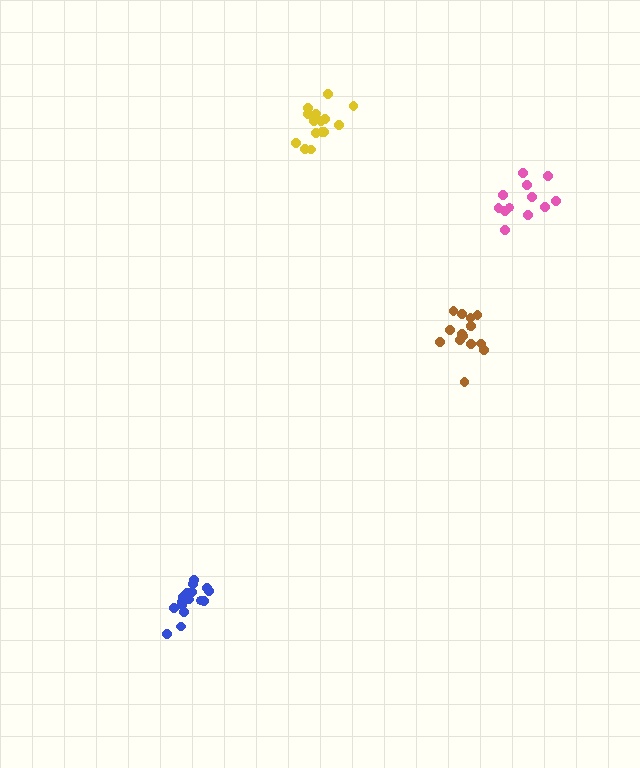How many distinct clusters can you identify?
There are 4 distinct clusters.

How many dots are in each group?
Group 1: 13 dots, Group 2: 15 dots, Group 3: 16 dots, Group 4: 15 dots (59 total).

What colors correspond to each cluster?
The clusters are colored: pink, brown, blue, yellow.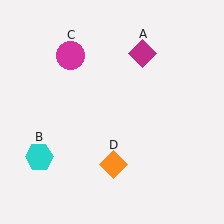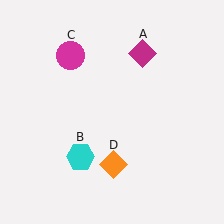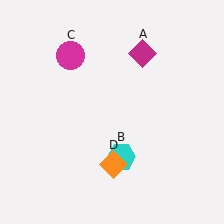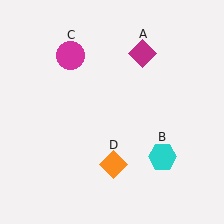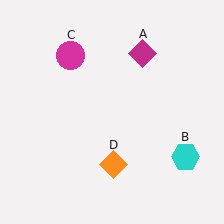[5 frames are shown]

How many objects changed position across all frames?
1 object changed position: cyan hexagon (object B).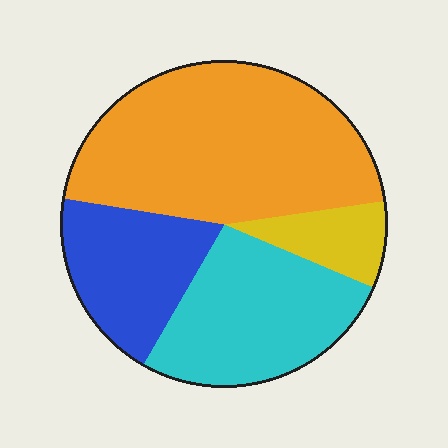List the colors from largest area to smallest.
From largest to smallest: orange, cyan, blue, yellow.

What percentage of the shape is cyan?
Cyan covers roughly 25% of the shape.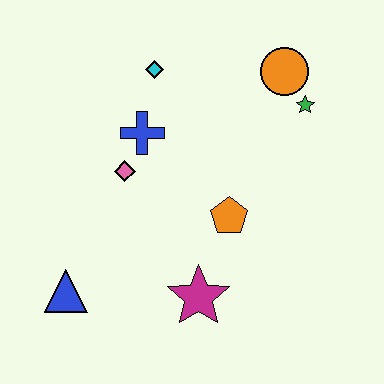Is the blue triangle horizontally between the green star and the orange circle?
No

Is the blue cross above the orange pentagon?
Yes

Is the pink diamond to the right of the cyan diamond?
No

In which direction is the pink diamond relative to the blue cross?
The pink diamond is below the blue cross.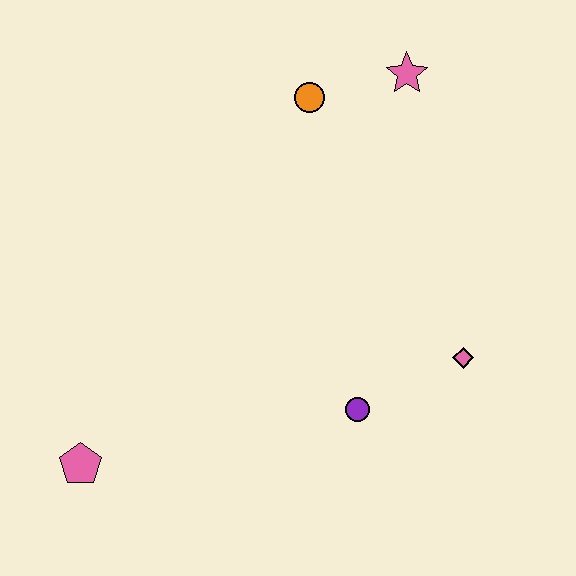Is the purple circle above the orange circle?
No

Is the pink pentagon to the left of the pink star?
Yes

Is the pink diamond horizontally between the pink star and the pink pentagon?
No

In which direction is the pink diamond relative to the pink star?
The pink diamond is below the pink star.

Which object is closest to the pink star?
The orange circle is closest to the pink star.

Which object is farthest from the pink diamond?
The pink pentagon is farthest from the pink diamond.